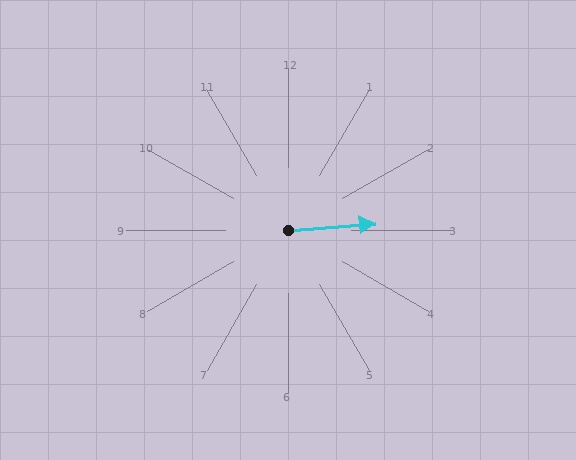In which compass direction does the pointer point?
East.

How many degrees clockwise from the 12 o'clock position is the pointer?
Approximately 86 degrees.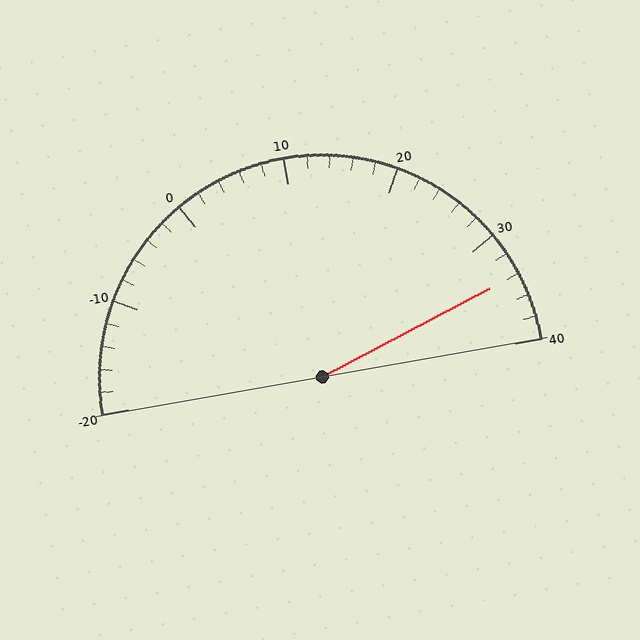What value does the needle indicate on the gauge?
The needle indicates approximately 34.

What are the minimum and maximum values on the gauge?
The gauge ranges from -20 to 40.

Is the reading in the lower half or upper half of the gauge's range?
The reading is in the upper half of the range (-20 to 40).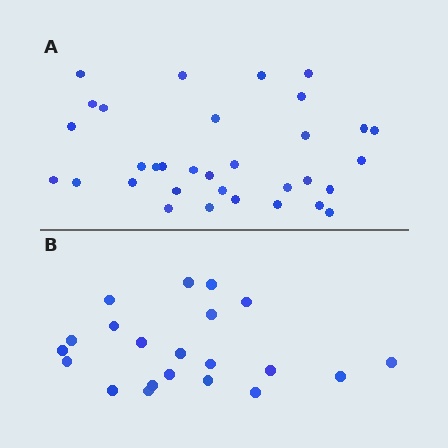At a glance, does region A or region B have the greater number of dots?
Region A (the top region) has more dots.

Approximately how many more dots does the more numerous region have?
Region A has roughly 12 or so more dots than region B.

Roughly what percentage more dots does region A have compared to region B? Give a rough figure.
About 55% more.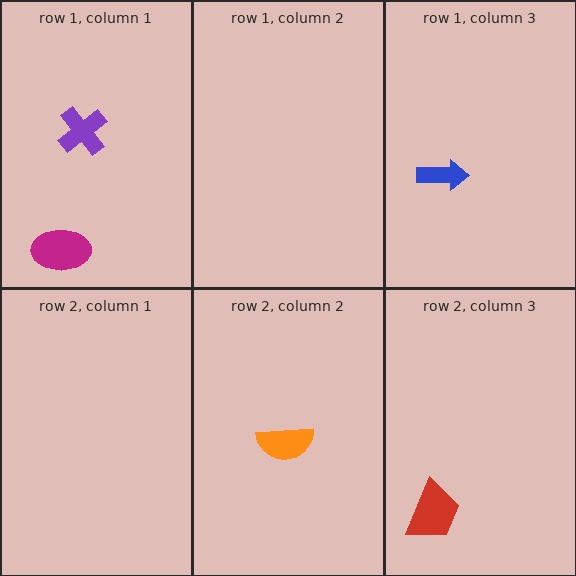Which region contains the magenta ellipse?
The row 1, column 1 region.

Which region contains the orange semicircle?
The row 2, column 2 region.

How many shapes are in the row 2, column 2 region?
1.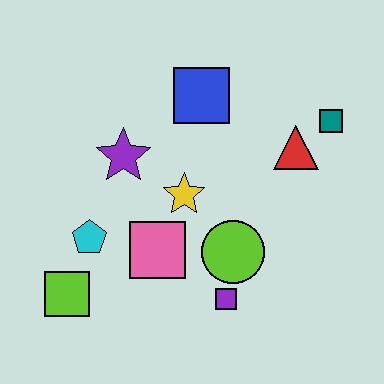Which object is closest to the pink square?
The yellow star is closest to the pink square.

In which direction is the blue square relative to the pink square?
The blue square is above the pink square.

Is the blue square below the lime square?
No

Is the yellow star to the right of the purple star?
Yes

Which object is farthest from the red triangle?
The lime square is farthest from the red triangle.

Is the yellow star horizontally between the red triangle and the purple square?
No